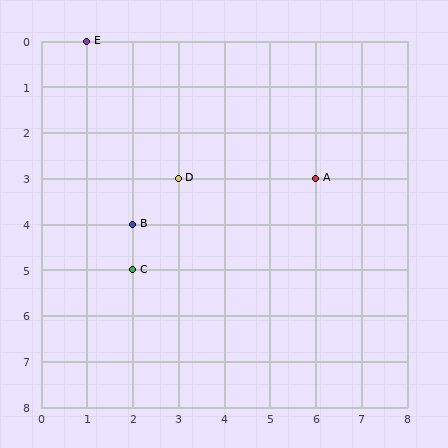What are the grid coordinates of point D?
Point D is at grid coordinates (3, 3).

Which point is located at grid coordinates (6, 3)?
Point A is at (6, 3).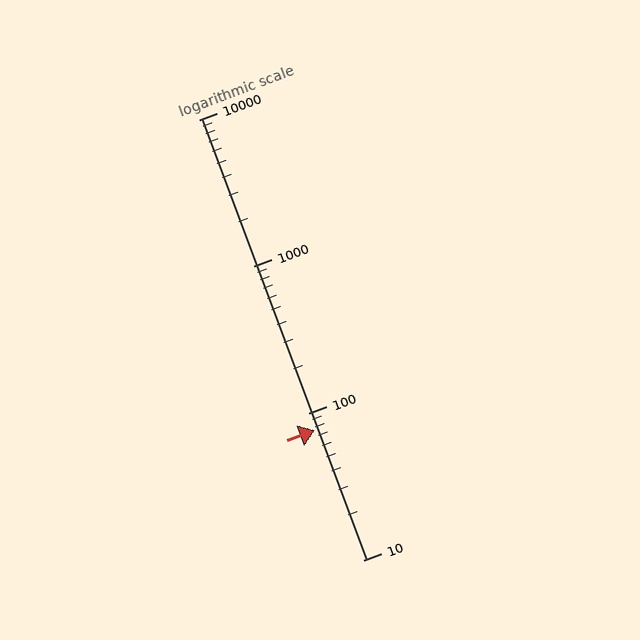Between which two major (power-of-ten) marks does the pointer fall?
The pointer is between 10 and 100.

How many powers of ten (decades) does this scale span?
The scale spans 3 decades, from 10 to 10000.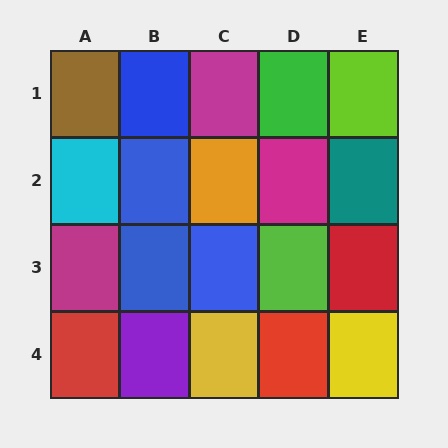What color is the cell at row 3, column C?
Blue.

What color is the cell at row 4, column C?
Yellow.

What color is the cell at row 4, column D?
Red.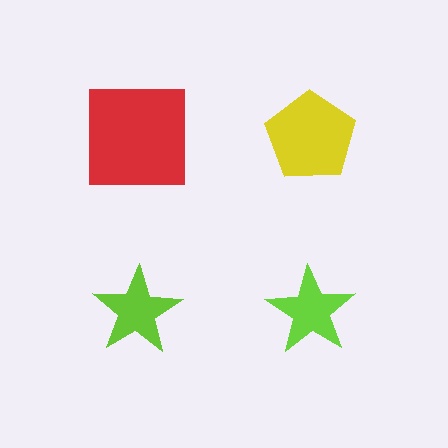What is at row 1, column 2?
A yellow pentagon.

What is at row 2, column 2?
A lime star.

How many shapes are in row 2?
2 shapes.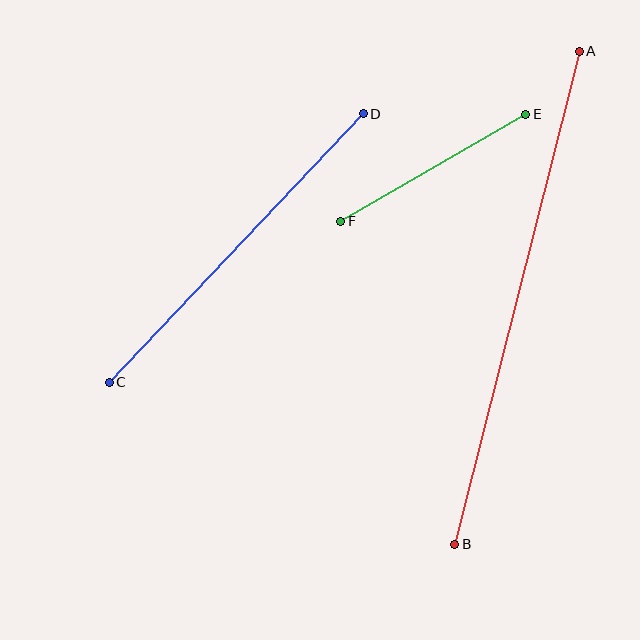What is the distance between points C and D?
The distance is approximately 369 pixels.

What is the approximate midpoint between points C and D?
The midpoint is at approximately (236, 248) pixels.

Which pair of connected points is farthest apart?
Points A and B are farthest apart.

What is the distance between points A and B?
The distance is approximately 509 pixels.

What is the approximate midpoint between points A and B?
The midpoint is at approximately (517, 298) pixels.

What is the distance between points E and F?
The distance is approximately 214 pixels.